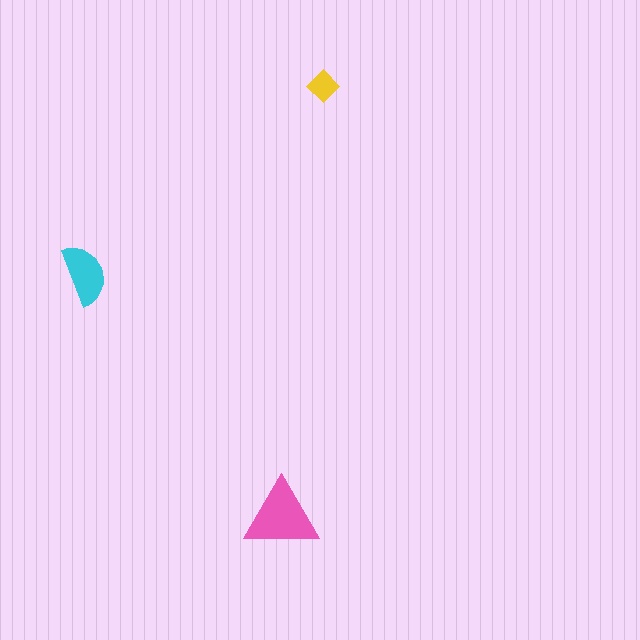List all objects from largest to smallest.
The pink triangle, the cyan semicircle, the yellow diamond.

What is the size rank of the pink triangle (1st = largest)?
1st.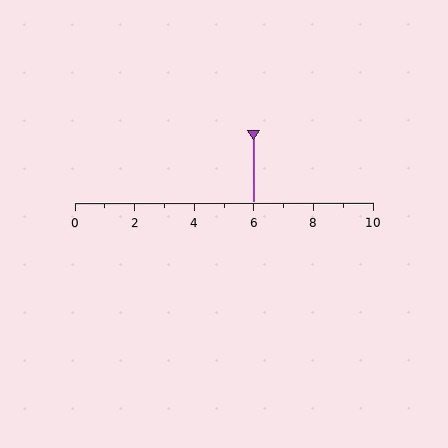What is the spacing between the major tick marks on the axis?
The major ticks are spaced 2 apart.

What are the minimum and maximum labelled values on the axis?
The axis runs from 0 to 10.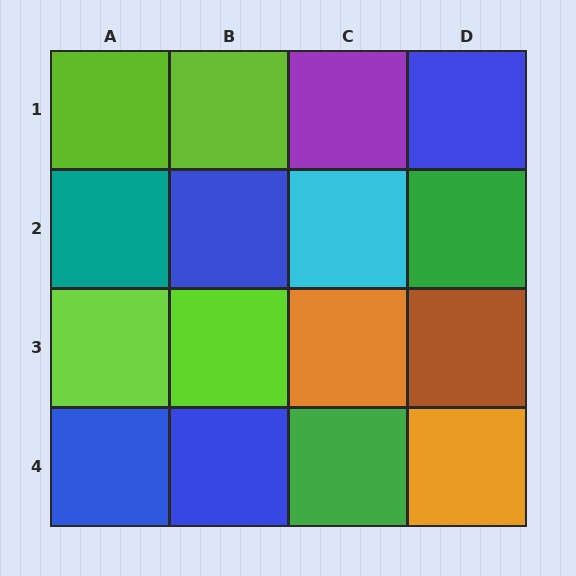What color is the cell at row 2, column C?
Cyan.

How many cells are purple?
1 cell is purple.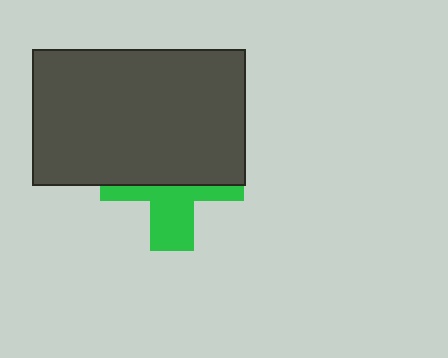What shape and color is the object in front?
The object in front is a dark gray rectangle.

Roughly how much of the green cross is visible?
A small part of it is visible (roughly 42%).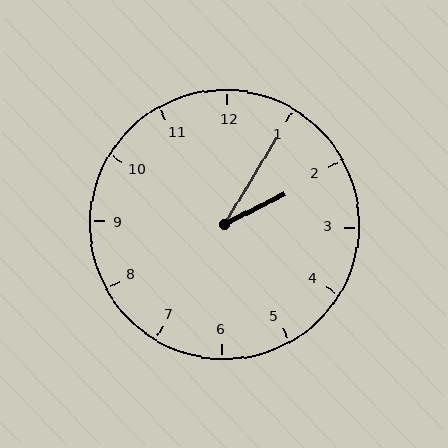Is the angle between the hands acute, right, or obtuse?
It is acute.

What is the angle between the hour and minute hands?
Approximately 32 degrees.